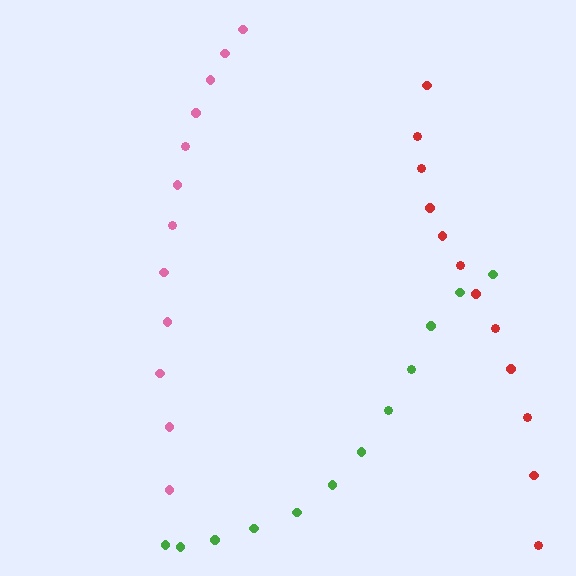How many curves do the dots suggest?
There are 3 distinct paths.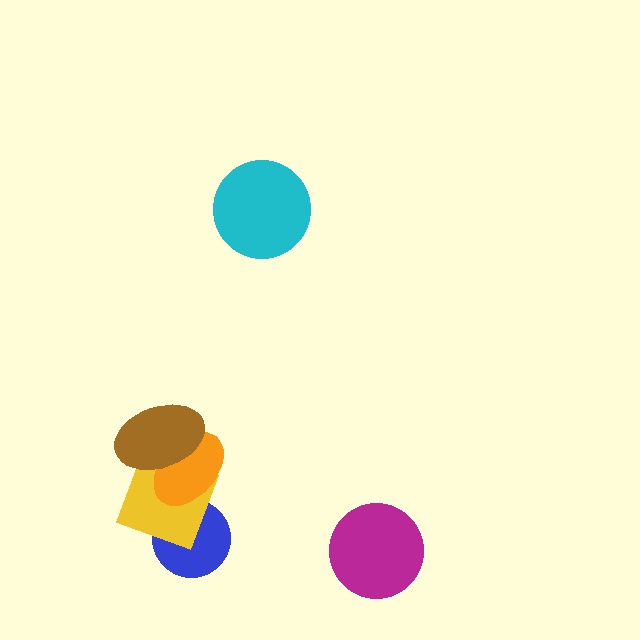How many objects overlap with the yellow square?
3 objects overlap with the yellow square.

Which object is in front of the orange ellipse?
The brown ellipse is in front of the orange ellipse.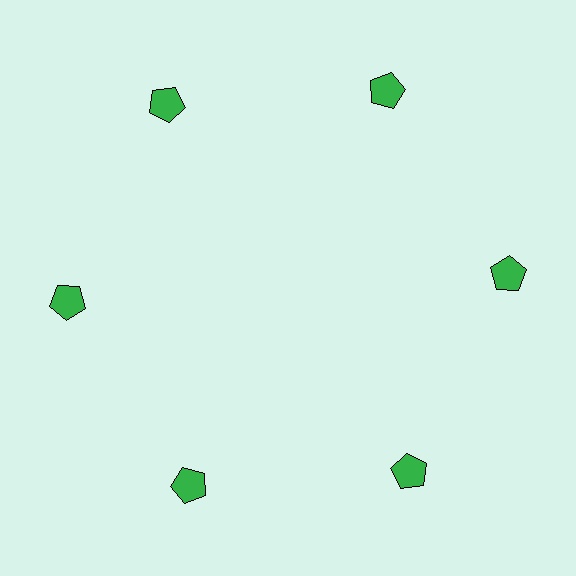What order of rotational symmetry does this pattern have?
This pattern has 6-fold rotational symmetry.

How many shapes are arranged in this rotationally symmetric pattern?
There are 6 shapes, arranged in 6 groups of 1.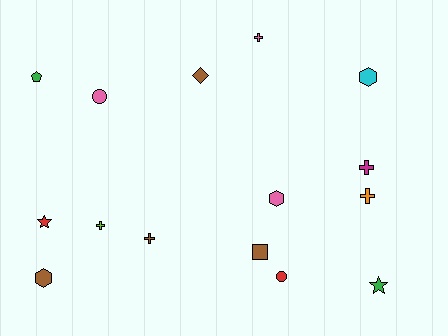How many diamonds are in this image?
There is 1 diamond.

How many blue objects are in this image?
There are no blue objects.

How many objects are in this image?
There are 15 objects.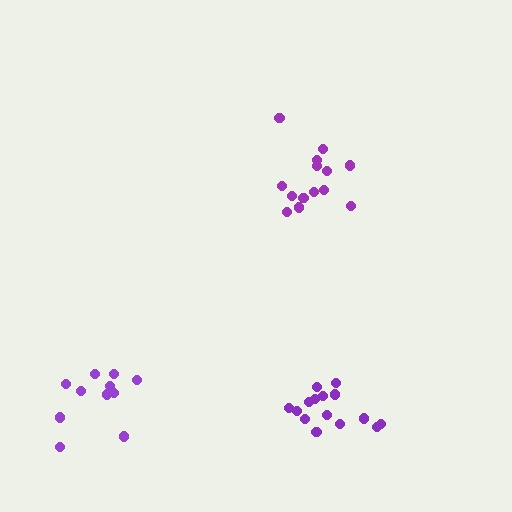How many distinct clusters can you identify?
There are 3 distinct clusters.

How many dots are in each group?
Group 1: 14 dots, Group 2: 15 dots, Group 3: 11 dots (40 total).